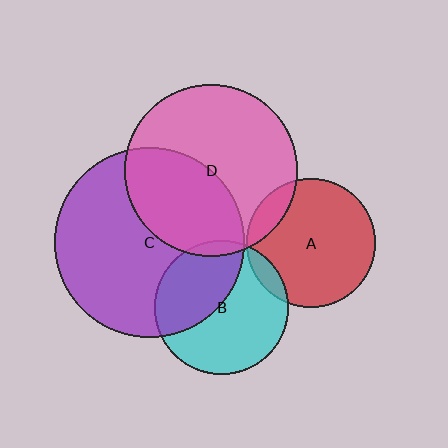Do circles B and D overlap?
Yes.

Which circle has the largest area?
Circle C (purple).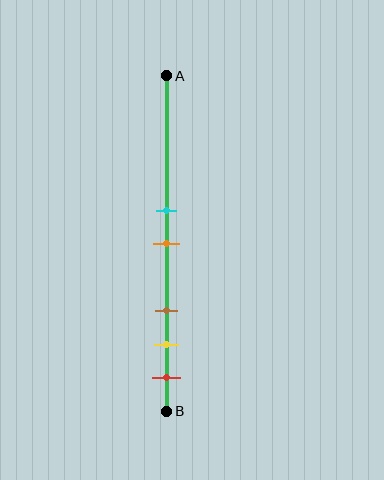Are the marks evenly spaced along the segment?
No, the marks are not evenly spaced.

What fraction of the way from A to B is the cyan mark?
The cyan mark is approximately 40% (0.4) of the way from A to B.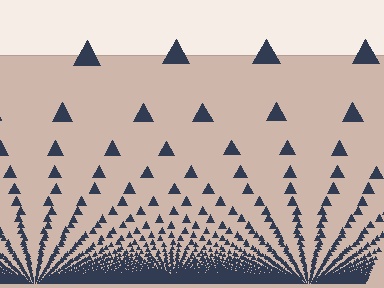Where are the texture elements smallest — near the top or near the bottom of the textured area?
Near the bottom.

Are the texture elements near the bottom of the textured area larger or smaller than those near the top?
Smaller. The gradient is inverted — elements near the bottom are smaller and denser.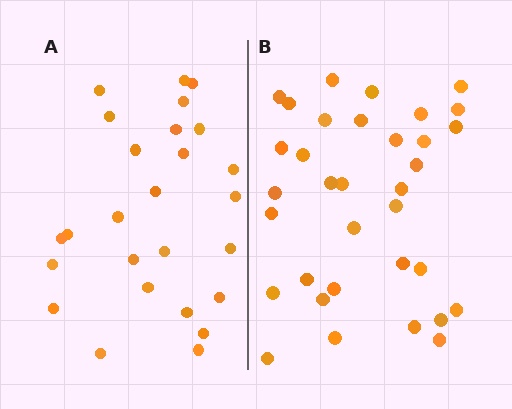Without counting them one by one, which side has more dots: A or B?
Region B (the right region) has more dots.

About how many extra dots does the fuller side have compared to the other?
Region B has roughly 8 or so more dots than region A.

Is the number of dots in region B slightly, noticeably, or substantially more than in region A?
Region B has noticeably more, but not dramatically so. The ratio is roughly 1.3 to 1.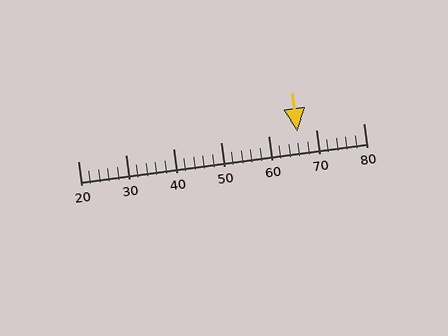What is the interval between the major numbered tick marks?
The major tick marks are spaced 10 units apart.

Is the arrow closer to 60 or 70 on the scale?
The arrow is closer to 70.